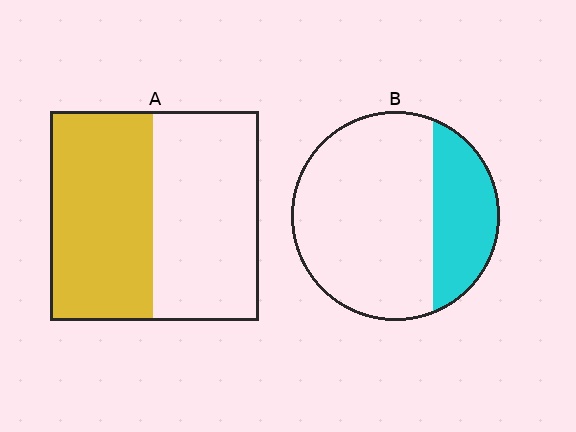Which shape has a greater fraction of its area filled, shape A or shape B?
Shape A.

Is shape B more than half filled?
No.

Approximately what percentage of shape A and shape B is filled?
A is approximately 50% and B is approximately 30%.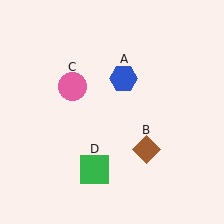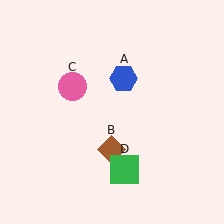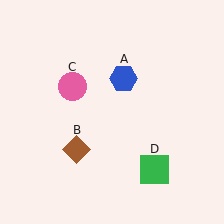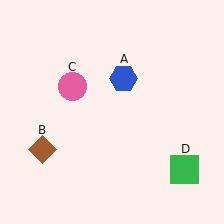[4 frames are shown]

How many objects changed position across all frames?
2 objects changed position: brown diamond (object B), green square (object D).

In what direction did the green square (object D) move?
The green square (object D) moved right.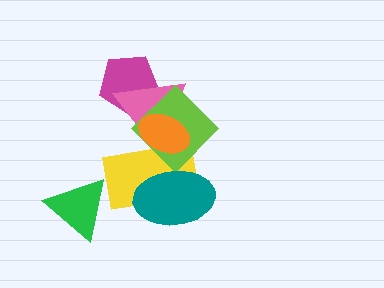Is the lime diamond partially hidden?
Yes, it is partially covered by another shape.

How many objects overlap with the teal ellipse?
2 objects overlap with the teal ellipse.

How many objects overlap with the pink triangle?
4 objects overlap with the pink triangle.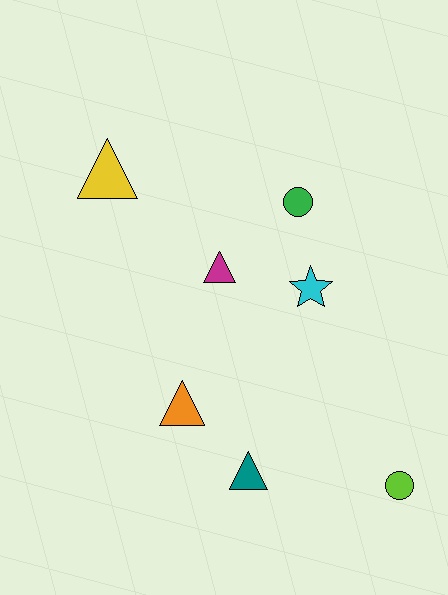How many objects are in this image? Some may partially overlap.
There are 7 objects.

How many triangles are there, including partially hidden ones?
There are 4 triangles.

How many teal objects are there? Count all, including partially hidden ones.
There is 1 teal object.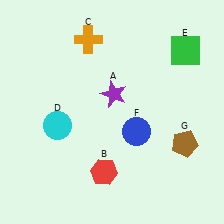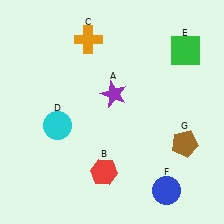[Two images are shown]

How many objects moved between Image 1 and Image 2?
1 object moved between the two images.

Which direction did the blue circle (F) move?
The blue circle (F) moved down.